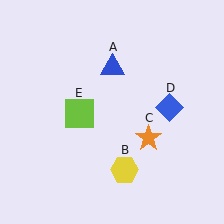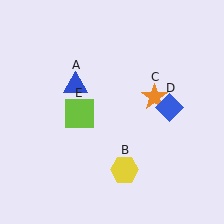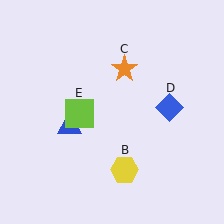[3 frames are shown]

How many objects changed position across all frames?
2 objects changed position: blue triangle (object A), orange star (object C).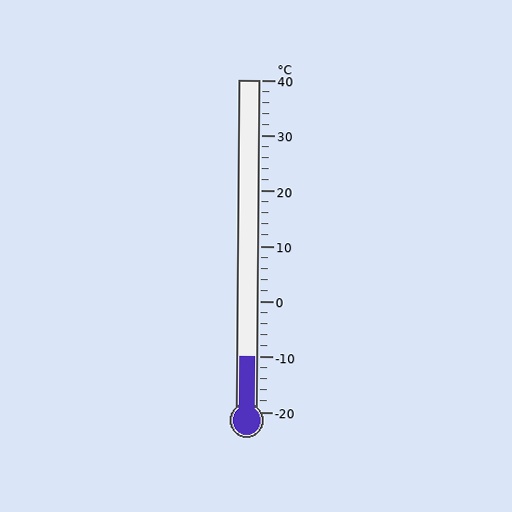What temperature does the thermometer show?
The thermometer shows approximately -10°C.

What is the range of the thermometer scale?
The thermometer scale ranges from -20°C to 40°C.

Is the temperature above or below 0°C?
The temperature is below 0°C.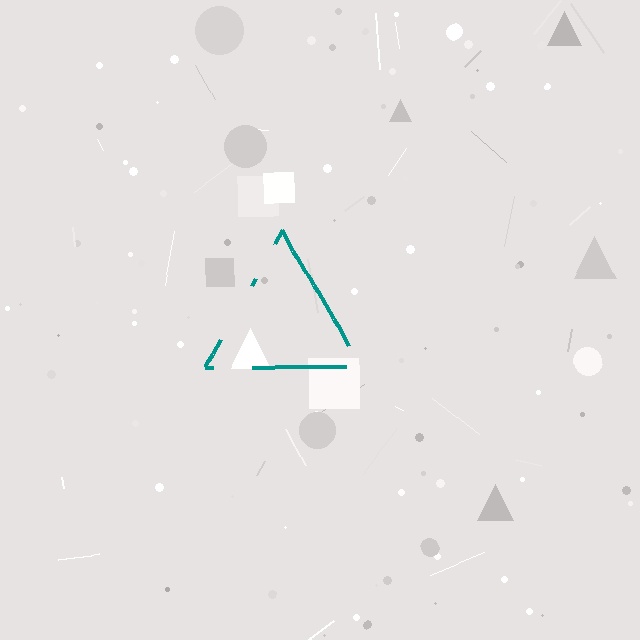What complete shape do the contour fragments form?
The contour fragments form a triangle.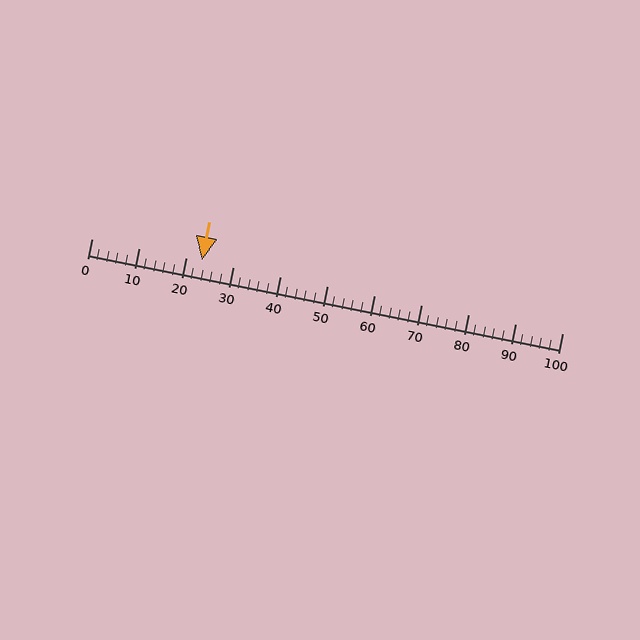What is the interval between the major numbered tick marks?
The major tick marks are spaced 10 units apart.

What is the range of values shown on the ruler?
The ruler shows values from 0 to 100.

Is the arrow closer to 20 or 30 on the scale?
The arrow is closer to 20.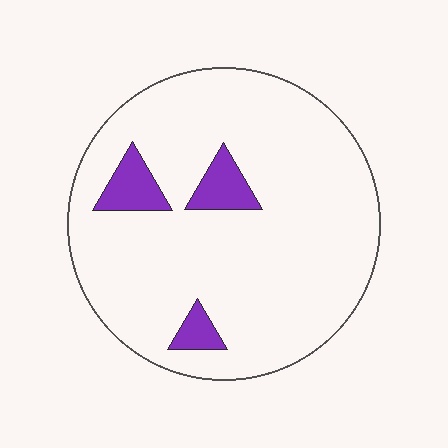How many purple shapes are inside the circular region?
3.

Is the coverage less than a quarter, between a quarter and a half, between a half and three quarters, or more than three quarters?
Less than a quarter.